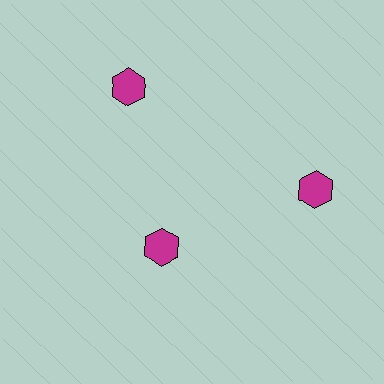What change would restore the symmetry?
The symmetry would be restored by moving it outward, back onto the ring so that all 3 hexagons sit at equal angles and equal distance from the center.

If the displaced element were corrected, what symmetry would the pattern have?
It would have 3-fold rotational symmetry — the pattern would map onto itself every 120 degrees.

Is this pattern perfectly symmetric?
No. The 3 magenta hexagons are arranged in a ring, but one element near the 7 o'clock position is pulled inward toward the center, breaking the 3-fold rotational symmetry.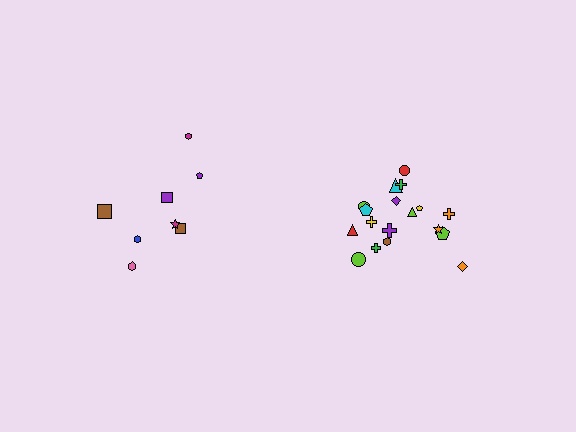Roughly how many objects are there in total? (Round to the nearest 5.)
Roughly 25 objects in total.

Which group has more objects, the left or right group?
The right group.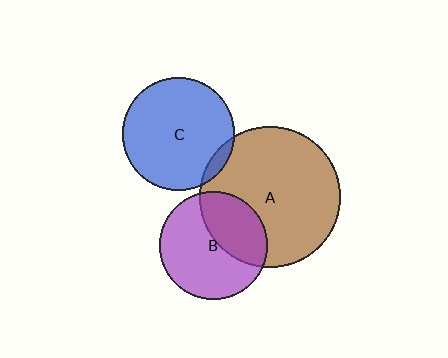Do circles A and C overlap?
Yes.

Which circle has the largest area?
Circle A (brown).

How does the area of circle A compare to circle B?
Approximately 1.7 times.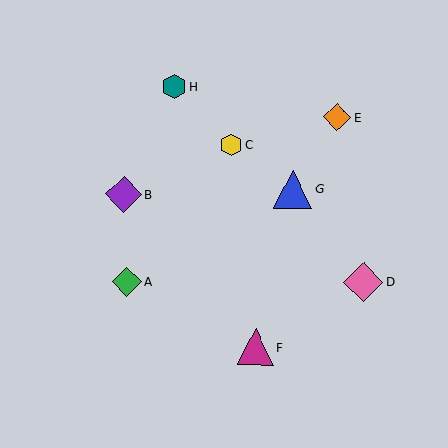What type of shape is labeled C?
Shape C is a yellow hexagon.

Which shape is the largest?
The pink diamond (labeled D) is the largest.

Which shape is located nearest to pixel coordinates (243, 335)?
The magenta triangle (labeled F) at (256, 347) is nearest to that location.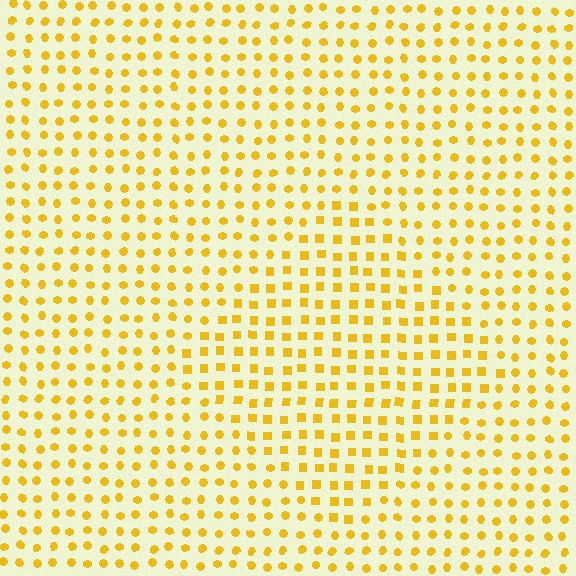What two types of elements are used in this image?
The image uses squares inside the diamond region and circles outside it.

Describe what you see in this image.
The image is filled with small yellow elements arranged in a uniform grid. A diamond-shaped region contains squares, while the surrounding area contains circles. The boundary is defined purely by the change in element shape.